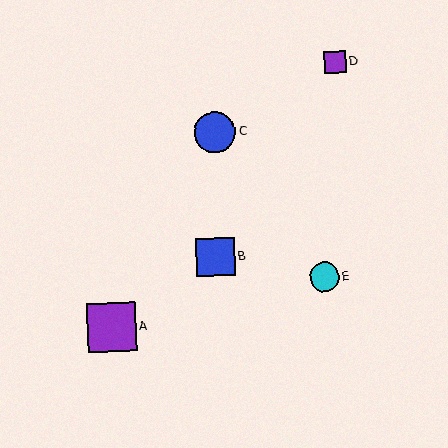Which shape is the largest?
The purple square (labeled A) is the largest.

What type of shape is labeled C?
Shape C is a blue circle.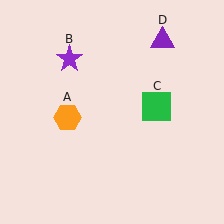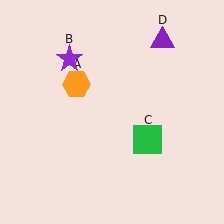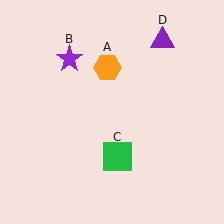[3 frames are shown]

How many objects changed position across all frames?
2 objects changed position: orange hexagon (object A), green square (object C).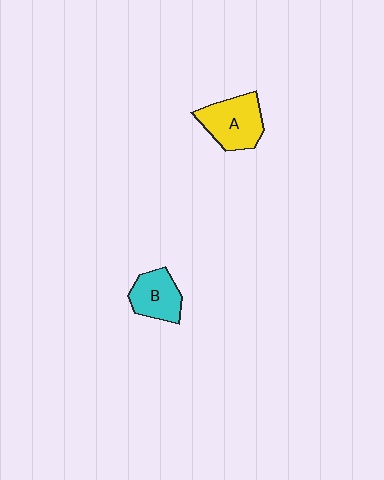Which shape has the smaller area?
Shape B (cyan).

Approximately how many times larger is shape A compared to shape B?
Approximately 1.3 times.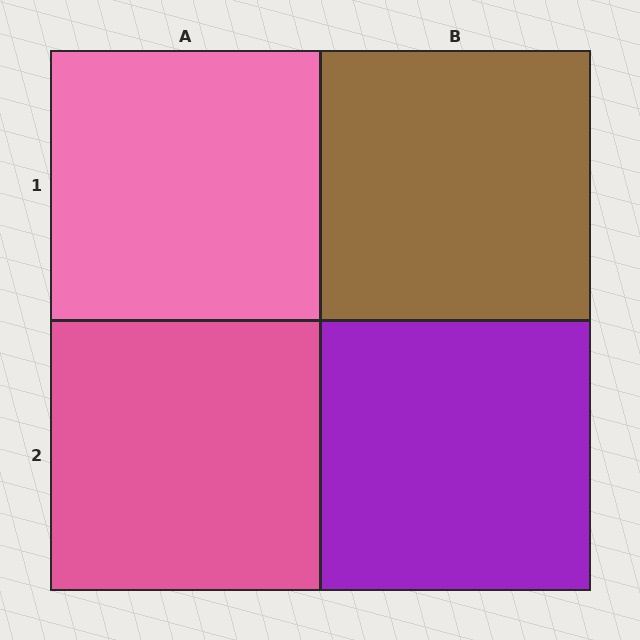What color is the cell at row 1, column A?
Pink.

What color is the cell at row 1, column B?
Brown.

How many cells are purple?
1 cell is purple.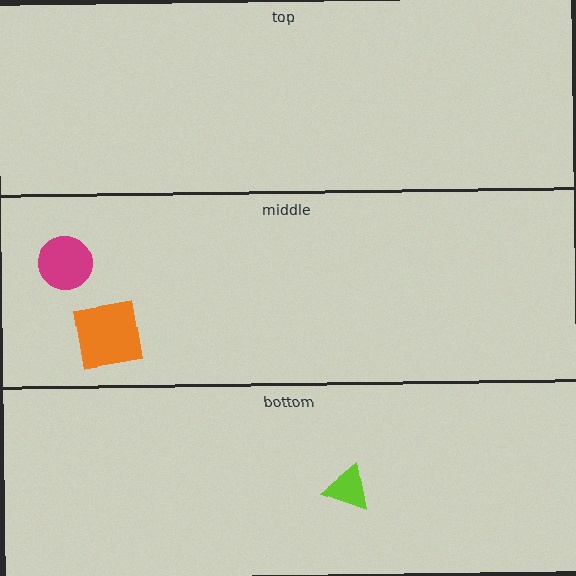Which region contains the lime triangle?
The bottom region.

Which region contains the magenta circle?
The middle region.